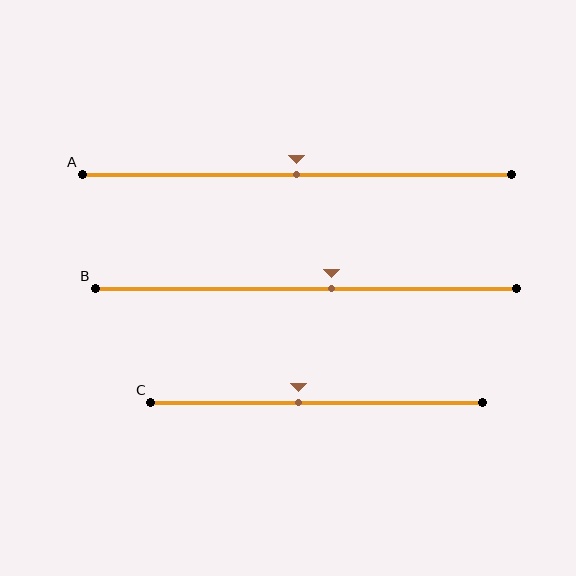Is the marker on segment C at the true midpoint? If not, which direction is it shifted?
No, the marker on segment C is shifted to the left by about 6% of the segment length.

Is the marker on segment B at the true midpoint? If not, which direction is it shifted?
No, the marker on segment B is shifted to the right by about 6% of the segment length.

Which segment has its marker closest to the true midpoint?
Segment A has its marker closest to the true midpoint.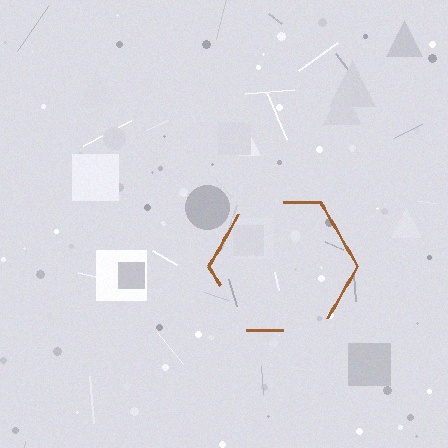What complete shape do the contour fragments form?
The contour fragments form a hexagon.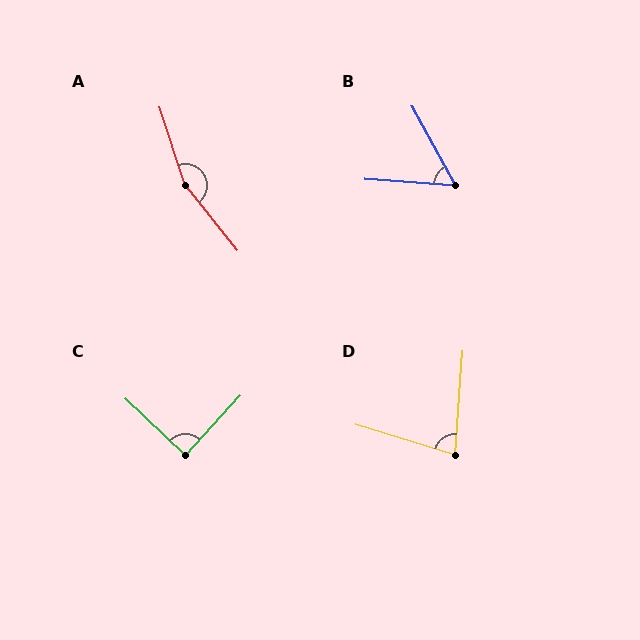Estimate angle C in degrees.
Approximately 89 degrees.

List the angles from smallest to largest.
B (57°), D (77°), C (89°), A (159°).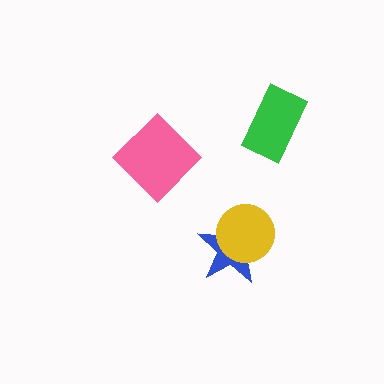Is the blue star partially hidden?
Yes, it is partially covered by another shape.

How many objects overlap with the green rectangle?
0 objects overlap with the green rectangle.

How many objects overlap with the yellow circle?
1 object overlaps with the yellow circle.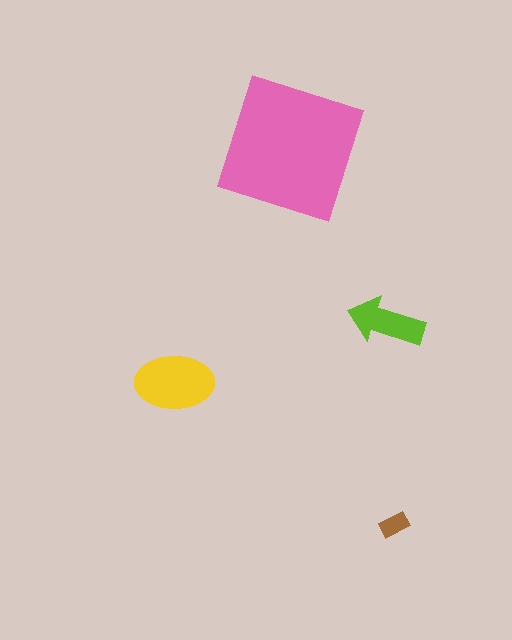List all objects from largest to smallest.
The pink square, the yellow ellipse, the lime arrow, the brown rectangle.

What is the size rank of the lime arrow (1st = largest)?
3rd.